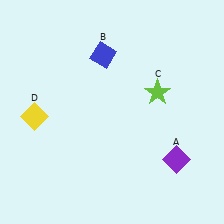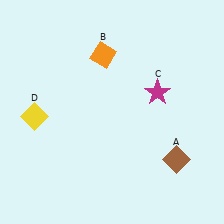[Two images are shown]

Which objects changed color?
A changed from purple to brown. B changed from blue to orange. C changed from lime to magenta.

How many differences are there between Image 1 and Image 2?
There are 3 differences between the two images.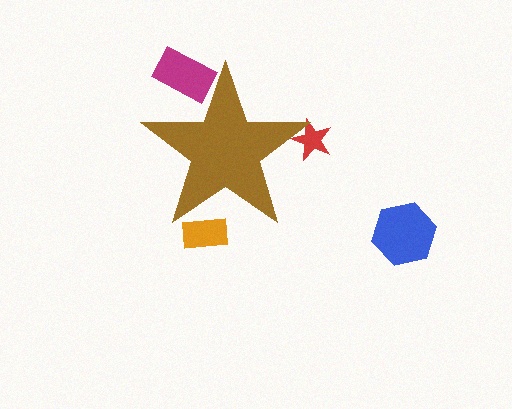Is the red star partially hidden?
Yes, the red star is partially hidden behind the brown star.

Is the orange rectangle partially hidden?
Yes, the orange rectangle is partially hidden behind the brown star.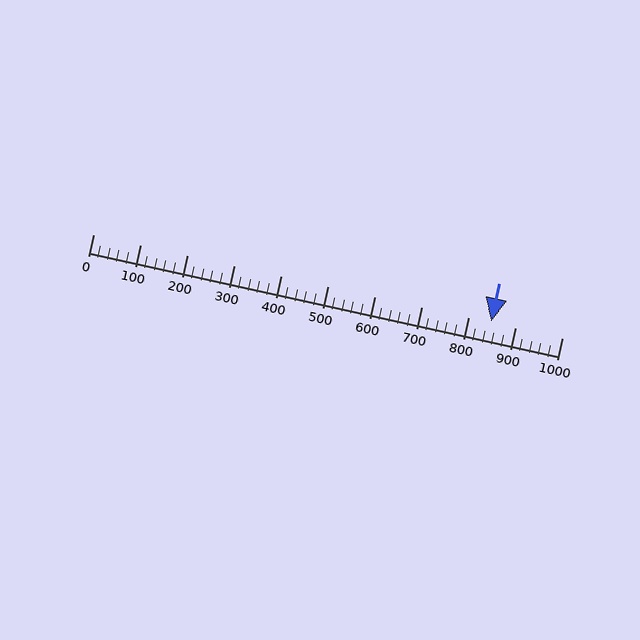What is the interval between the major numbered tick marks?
The major tick marks are spaced 100 units apart.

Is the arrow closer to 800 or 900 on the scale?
The arrow is closer to 800.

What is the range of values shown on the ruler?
The ruler shows values from 0 to 1000.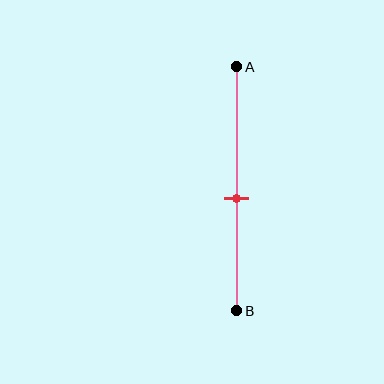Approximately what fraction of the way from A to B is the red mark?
The red mark is approximately 55% of the way from A to B.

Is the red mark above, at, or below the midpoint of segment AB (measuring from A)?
The red mark is below the midpoint of segment AB.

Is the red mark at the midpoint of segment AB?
No, the mark is at about 55% from A, not at the 50% midpoint.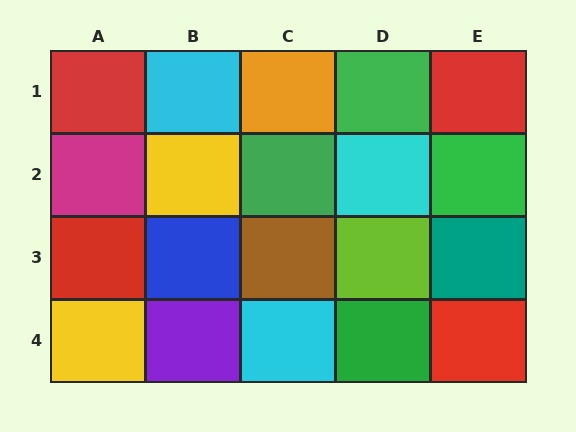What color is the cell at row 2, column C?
Green.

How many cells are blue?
1 cell is blue.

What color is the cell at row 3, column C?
Brown.